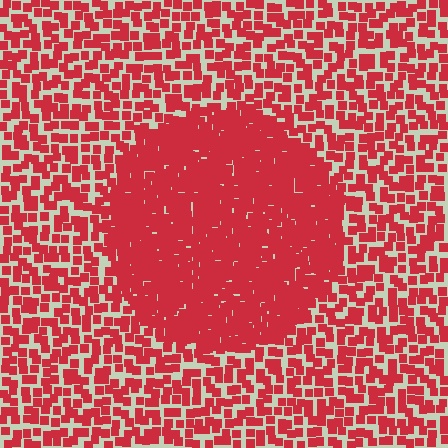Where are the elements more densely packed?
The elements are more densely packed inside the circle boundary.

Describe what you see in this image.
The image contains small red elements arranged at two different densities. A circle-shaped region is visible where the elements are more densely packed than the surrounding area.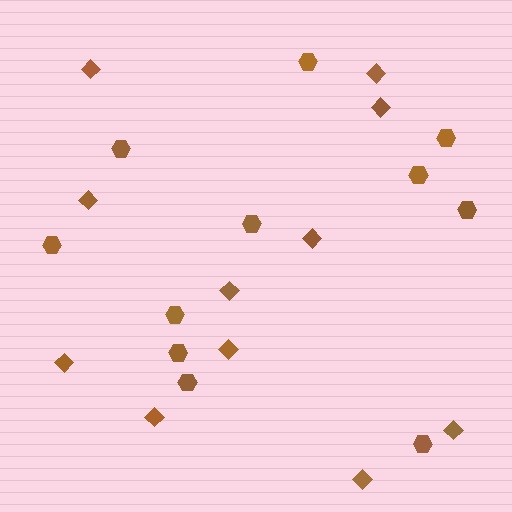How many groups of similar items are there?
There are 2 groups: one group of hexagons (11) and one group of diamonds (11).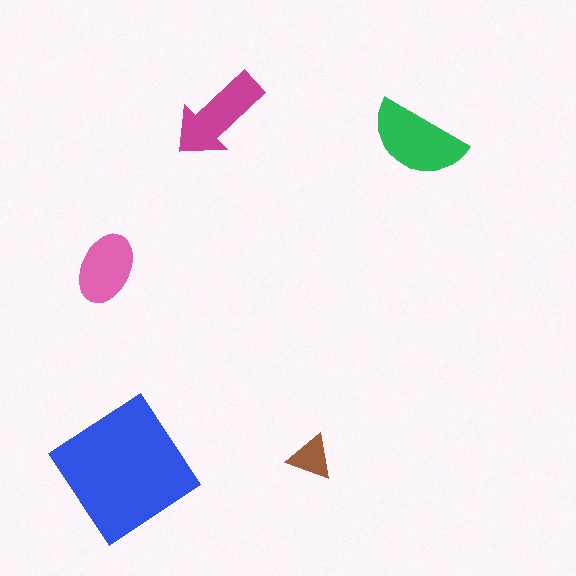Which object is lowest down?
The blue diamond is bottommost.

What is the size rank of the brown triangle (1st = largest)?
5th.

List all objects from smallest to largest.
The brown triangle, the pink ellipse, the magenta arrow, the green semicircle, the blue diamond.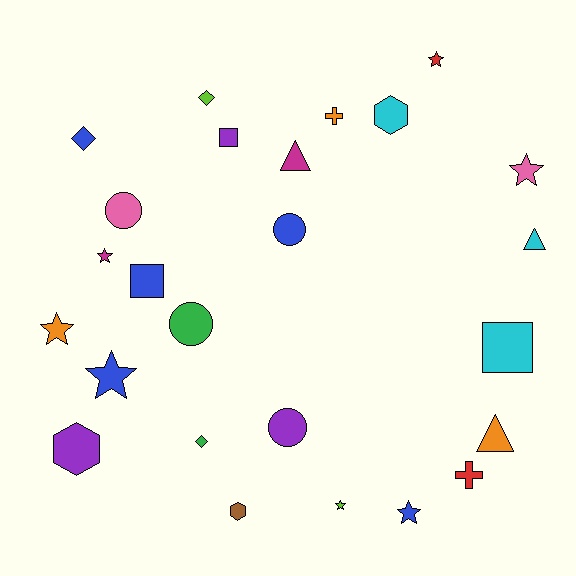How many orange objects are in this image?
There are 3 orange objects.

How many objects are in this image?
There are 25 objects.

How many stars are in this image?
There are 7 stars.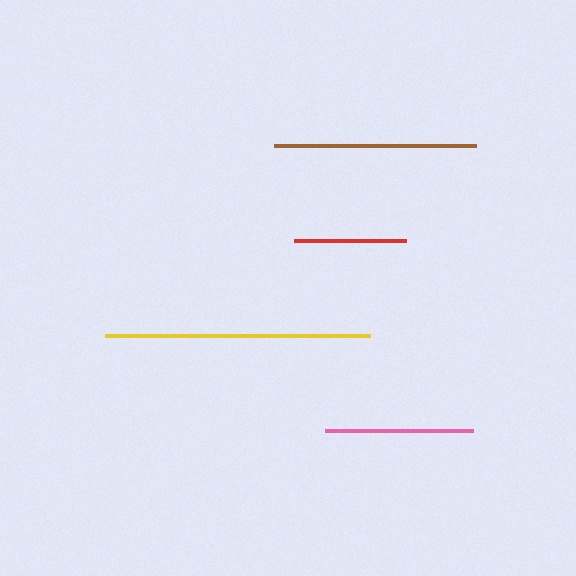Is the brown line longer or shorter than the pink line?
The brown line is longer than the pink line.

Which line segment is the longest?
The yellow line is the longest at approximately 266 pixels.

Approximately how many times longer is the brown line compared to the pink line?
The brown line is approximately 1.4 times the length of the pink line.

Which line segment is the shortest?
The red line is the shortest at approximately 112 pixels.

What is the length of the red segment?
The red segment is approximately 112 pixels long.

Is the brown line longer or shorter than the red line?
The brown line is longer than the red line.